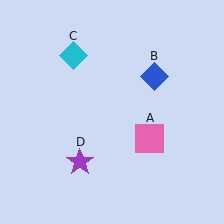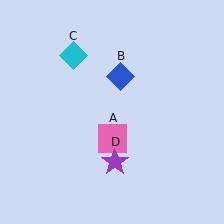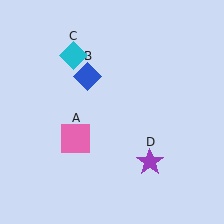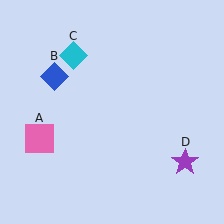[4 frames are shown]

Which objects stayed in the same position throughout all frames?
Cyan diamond (object C) remained stationary.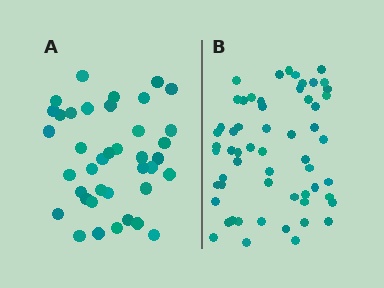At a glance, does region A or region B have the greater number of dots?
Region B (the right region) has more dots.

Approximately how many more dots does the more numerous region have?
Region B has approximately 20 more dots than region A.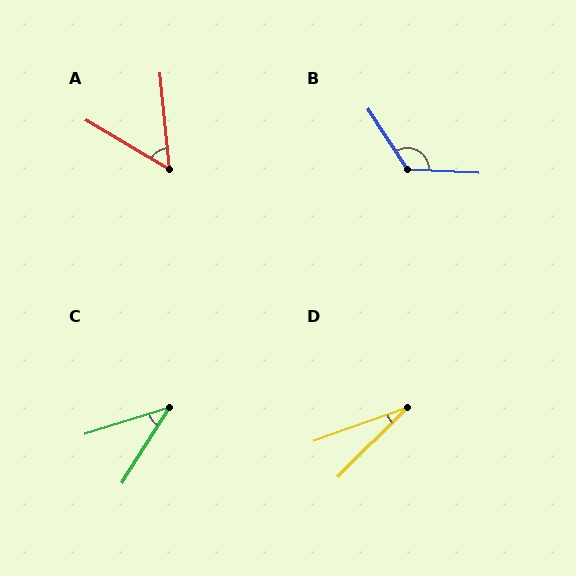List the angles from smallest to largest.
D (25°), C (40°), A (54°), B (126°).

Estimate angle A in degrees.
Approximately 54 degrees.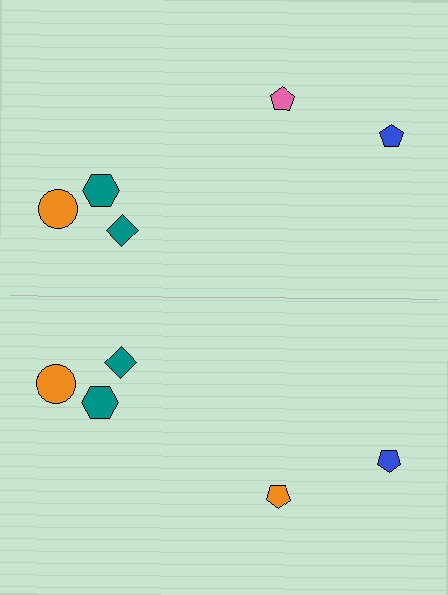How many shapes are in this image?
There are 10 shapes in this image.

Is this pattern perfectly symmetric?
No, the pattern is not perfectly symmetric. The orange pentagon on the bottom side breaks the symmetry — its mirror counterpart is pink.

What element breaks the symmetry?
The orange pentagon on the bottom side breaks the symmetry — its mirror counterpart is pink.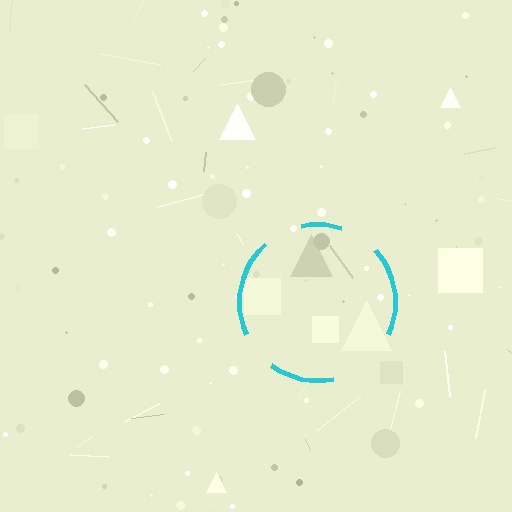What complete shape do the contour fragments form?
The contour fragments form a circle.